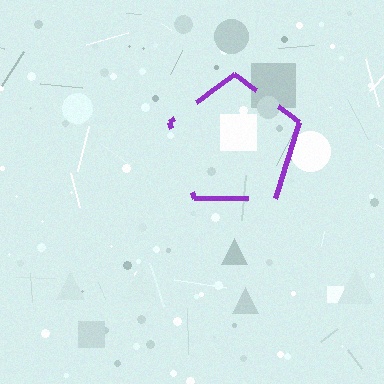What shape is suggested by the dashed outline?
The dashed outline suggests a pentagon.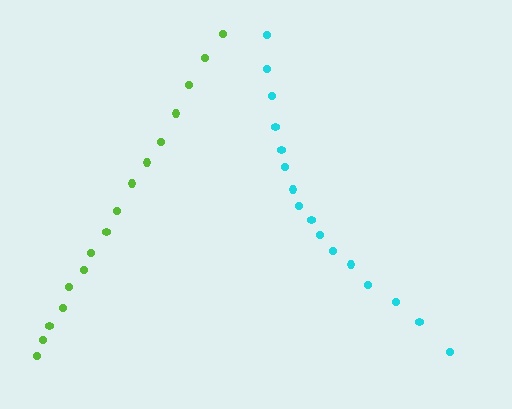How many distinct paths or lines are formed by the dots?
There are 2 distinct paths.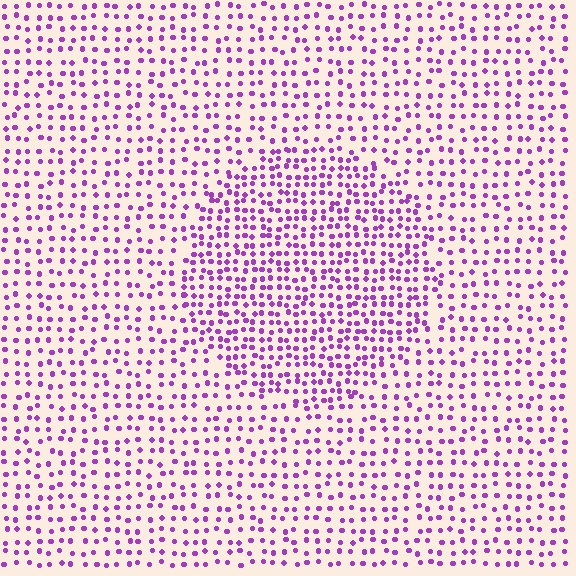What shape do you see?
I see a circle.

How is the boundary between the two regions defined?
The boundary is defined by a change in element density (approximately 1.7x ratio). All elements are the same color, size, and shape.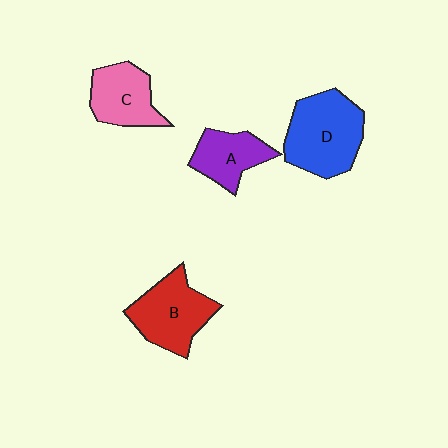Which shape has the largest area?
Shape D (blue).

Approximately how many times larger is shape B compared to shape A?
Approximately 1.4 times.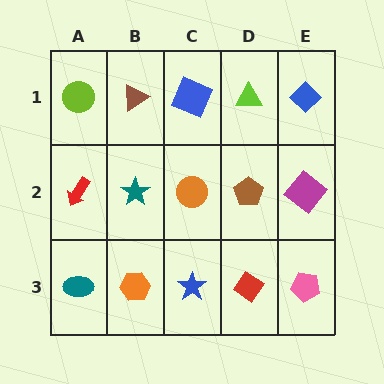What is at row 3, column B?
An orange hexagon.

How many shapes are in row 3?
5 shapes.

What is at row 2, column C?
An orange circle.